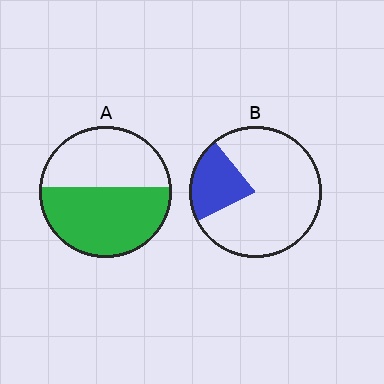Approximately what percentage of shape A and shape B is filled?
A is approximately 55% and B is approximately 20%.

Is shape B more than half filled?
No.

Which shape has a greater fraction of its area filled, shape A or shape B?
Shape A.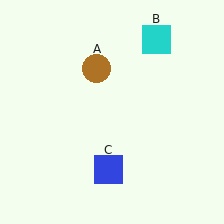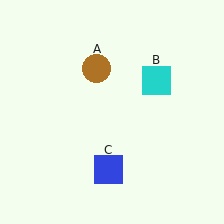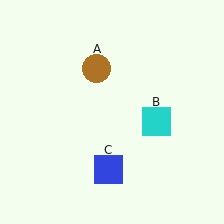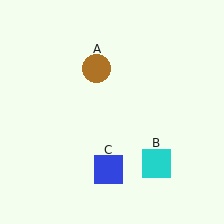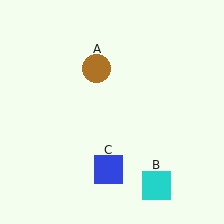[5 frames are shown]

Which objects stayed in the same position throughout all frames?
Brown circle (object A) and blue square (object C) remained stationary.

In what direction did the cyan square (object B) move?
The cyan square (object B) moved down.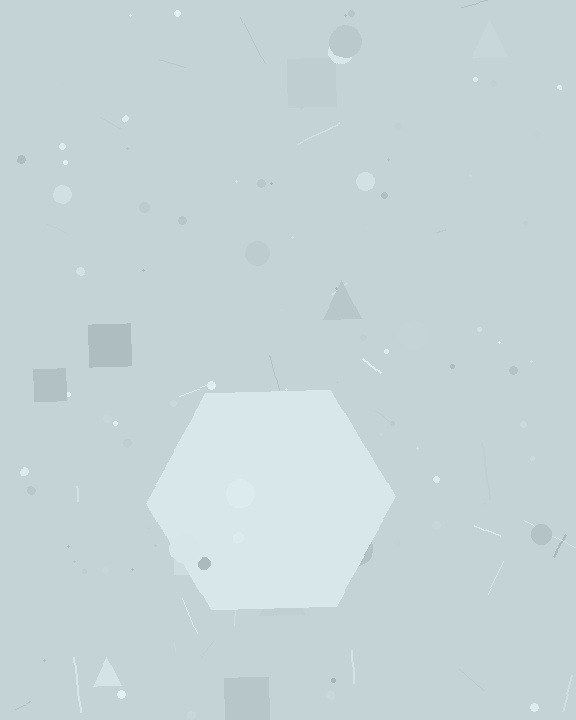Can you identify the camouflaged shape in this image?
The camouflaged shape is a hexagon.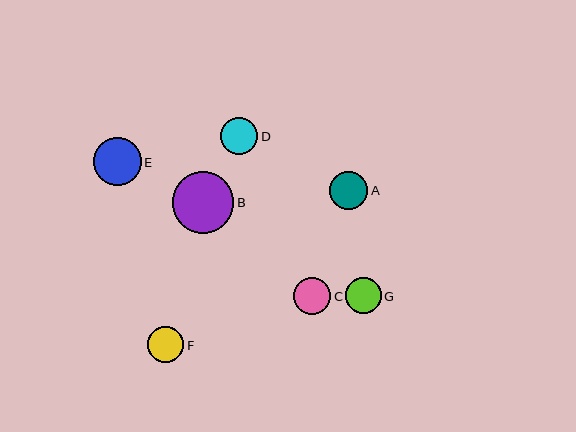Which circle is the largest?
Circle B is the largest with a size of approximately 61 pixels.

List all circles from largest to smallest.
From largest to smallest: B, E, A, D, C, F, G.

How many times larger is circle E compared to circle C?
Circle E is approximately 1.3 times the size of circle C.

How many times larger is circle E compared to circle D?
Circle E is approximately 1.3 times the size of circle D.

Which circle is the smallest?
Circle G is the smallest with a size of approximately 36 pixels.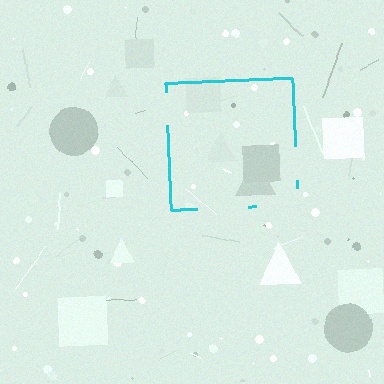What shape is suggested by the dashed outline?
The dashed outline suggests a square.